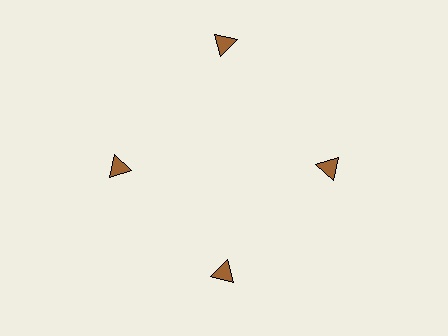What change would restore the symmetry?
The symmetry would be restored by moving it inward, back onto the ring so that all 4 triangles sit at equal angles and equal distance from the center.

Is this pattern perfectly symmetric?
No. The 4 brown triangles are arranged in a ring, but one element near the 12 o'clock position is pushed outward from the center, breaking the 4-fold rotational symmetry.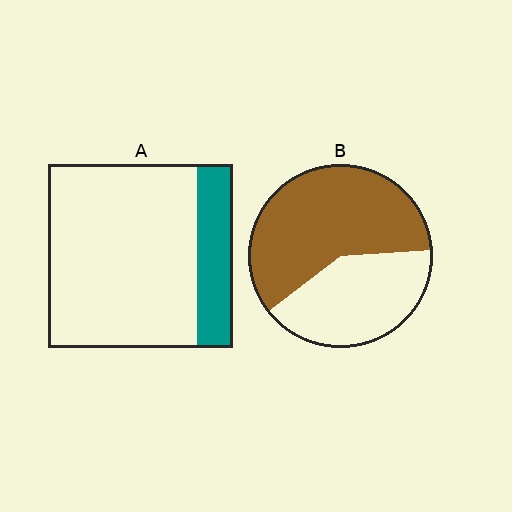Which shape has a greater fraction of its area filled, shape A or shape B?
Shape B.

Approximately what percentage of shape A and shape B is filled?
A is approximately 20% and B is approximately 60%.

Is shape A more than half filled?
No.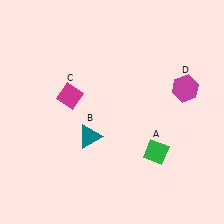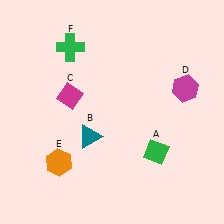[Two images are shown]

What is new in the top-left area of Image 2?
A green cross (F) was added in the top-left area of Image 2.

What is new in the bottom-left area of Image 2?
An orange hexagon (E) was added in the bottom-left area of Image 2.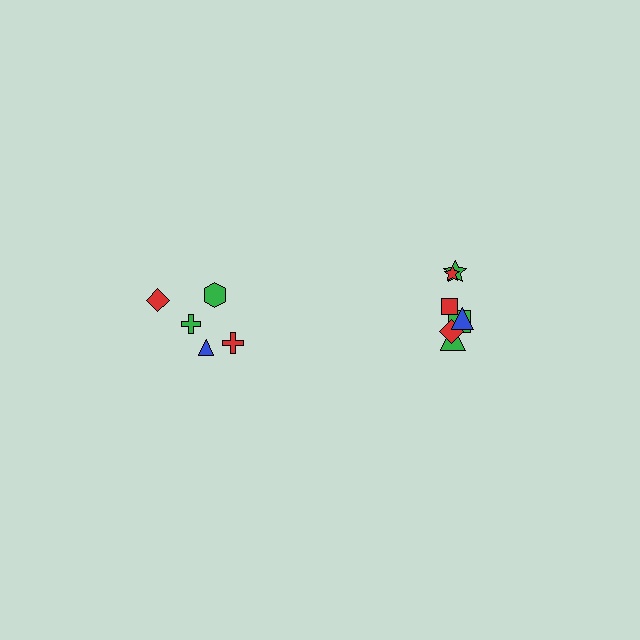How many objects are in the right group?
There are 7 objects.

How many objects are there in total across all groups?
There are 12 objects.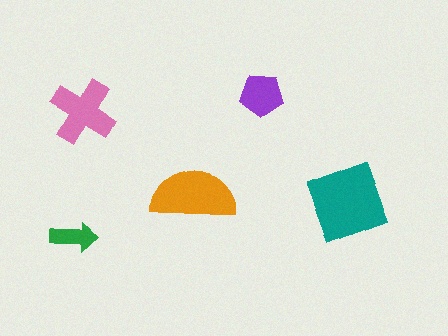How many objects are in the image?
There are 5 objects in the image.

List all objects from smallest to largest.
The green arrow, the purple pentagon, the pink cross, the orange semicircle, the teal square.